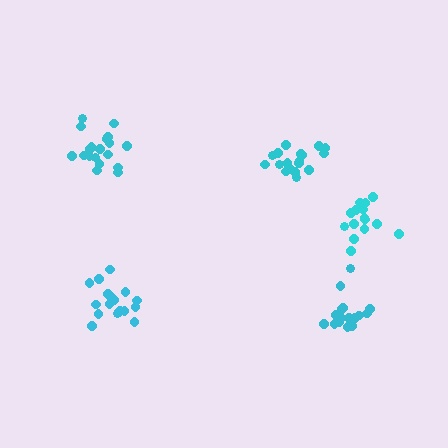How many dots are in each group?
Group 1: 16 dots, Group 2: 17 dots, Group 3: 18 dots, Group 4: 19 dots, Group 5: 17 dots (87 total).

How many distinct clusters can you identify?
There are 5 distinct clusters.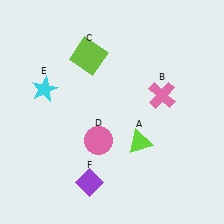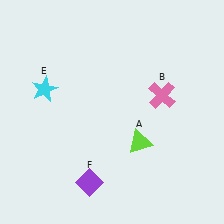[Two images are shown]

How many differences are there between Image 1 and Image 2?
There are 2 differences between the two images.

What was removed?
The pink circle (D), the lime square (C) were removed in Image 2.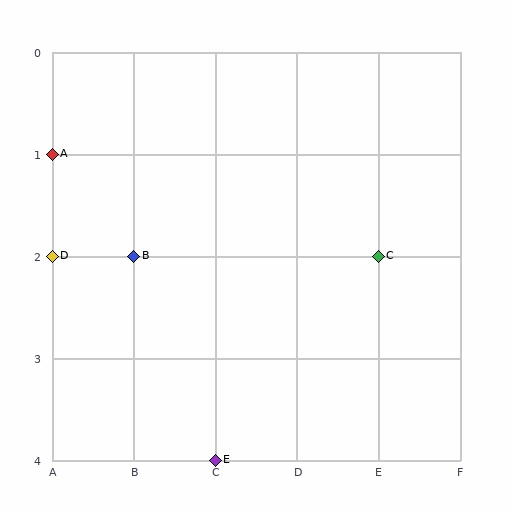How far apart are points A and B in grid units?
Points A and B are 1 column and 1 row apart (about 1.4 grid units diagonally).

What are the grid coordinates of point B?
Point B is at grid coordinates (B, 2).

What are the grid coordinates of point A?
Point A is at grid coordinates (A, 1).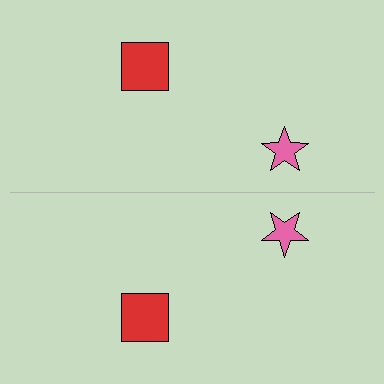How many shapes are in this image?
There are 4 shapes in this image.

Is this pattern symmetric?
Yes, this pattern has bilateral (reflection) symmetry.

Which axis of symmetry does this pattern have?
The pattern has a horizontal axis of symmetry running through the center of the image.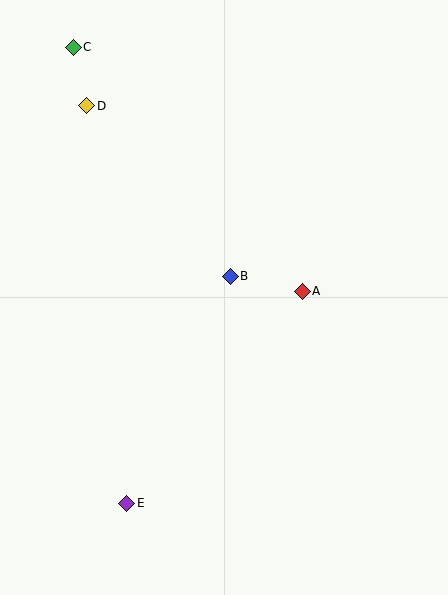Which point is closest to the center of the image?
Point B at (230, 276) is closest to the center.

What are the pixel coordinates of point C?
Point C is at (73, 47).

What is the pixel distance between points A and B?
The distance between A and B is 73 pixels.